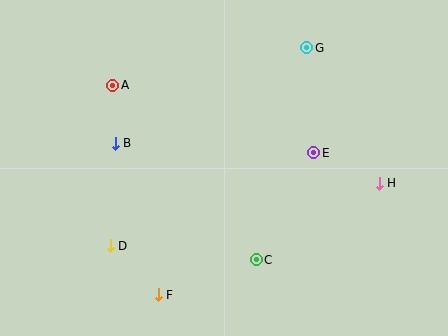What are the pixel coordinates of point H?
Point H is at (379, 183).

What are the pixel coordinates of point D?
Point D is at (110, 246).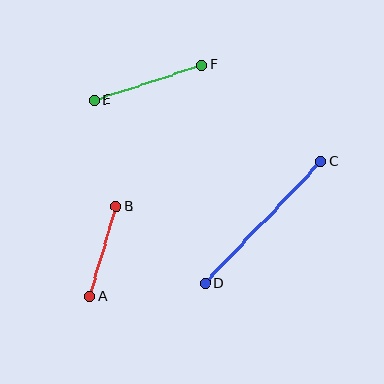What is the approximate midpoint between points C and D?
The midpoint is at approximately (263, 222) pixels.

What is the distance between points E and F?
The distance is approximately 113 pixels.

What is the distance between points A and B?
The distance is approximately 94 pixels.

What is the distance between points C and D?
The distance is approximately 169 pixels.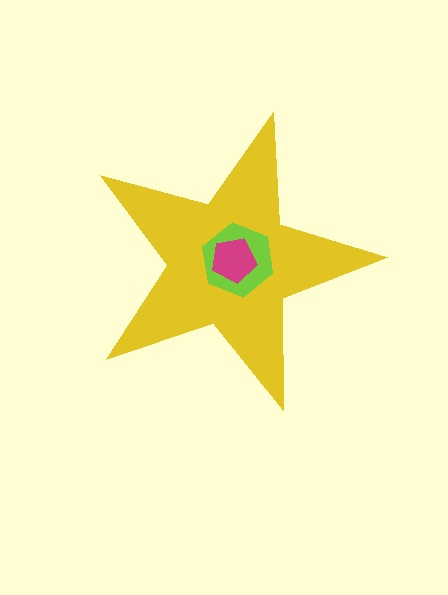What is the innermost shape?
The magenta pentagon.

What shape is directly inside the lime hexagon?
The magenta pentagon.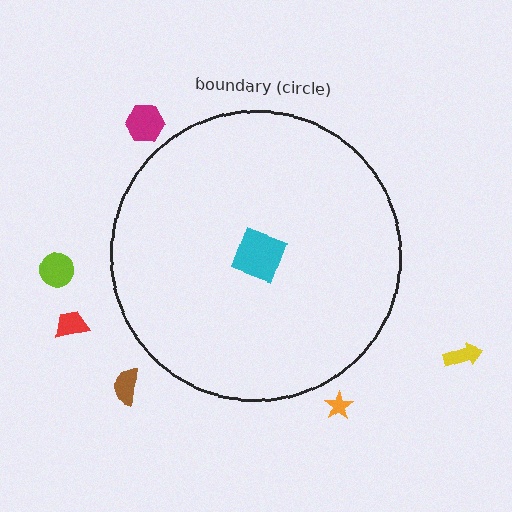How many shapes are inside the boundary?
1 inside, 6 outside.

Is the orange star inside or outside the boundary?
Outside.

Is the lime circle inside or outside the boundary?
Outside.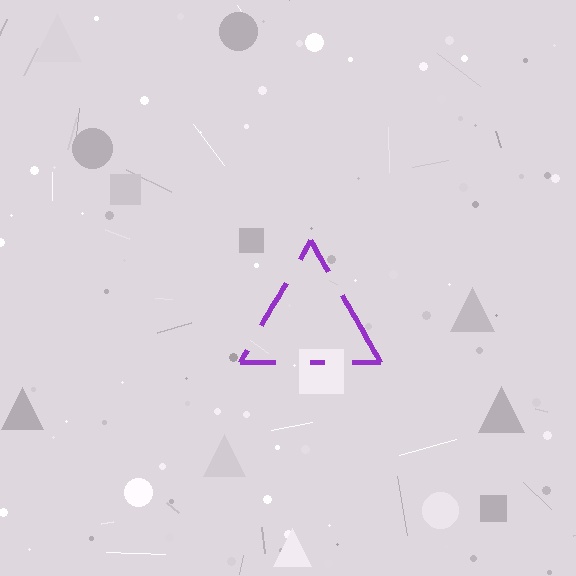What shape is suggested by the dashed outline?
The dashed outline suggests a triangle.